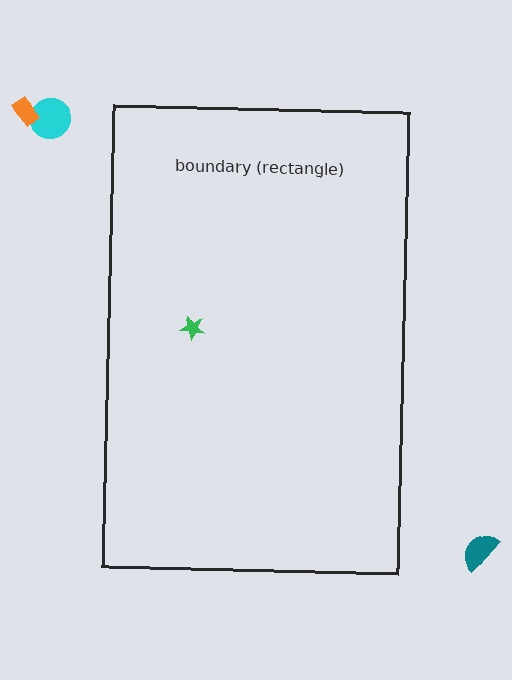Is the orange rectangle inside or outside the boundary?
Outside.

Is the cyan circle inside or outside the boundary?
Outside.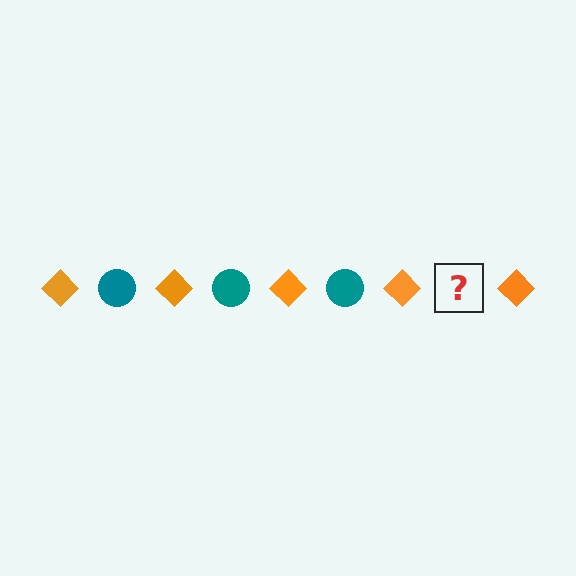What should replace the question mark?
The question mark should be replaced with a teal circle.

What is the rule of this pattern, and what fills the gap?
The rule is that the pattern alternates between orange diamond and teal circle. The gap should be filled with a teal circle.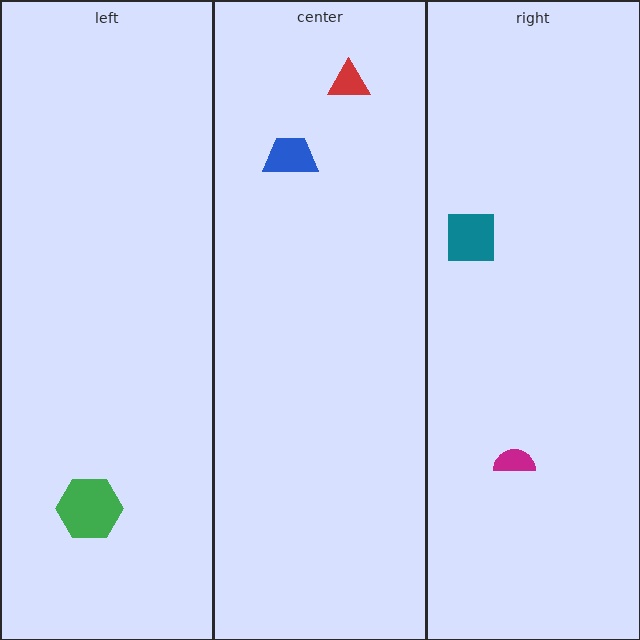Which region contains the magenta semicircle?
The right region.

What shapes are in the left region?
The green hexagon.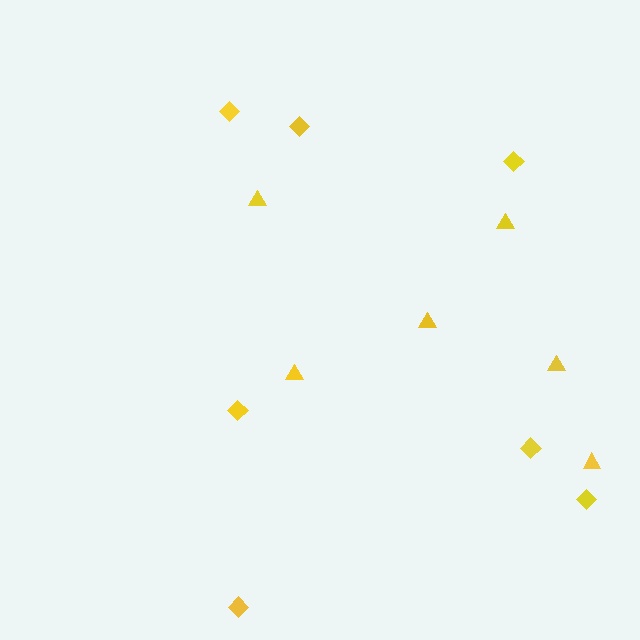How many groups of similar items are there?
There are 2 groups: one group of diamonds (7) and one group of triangles (6).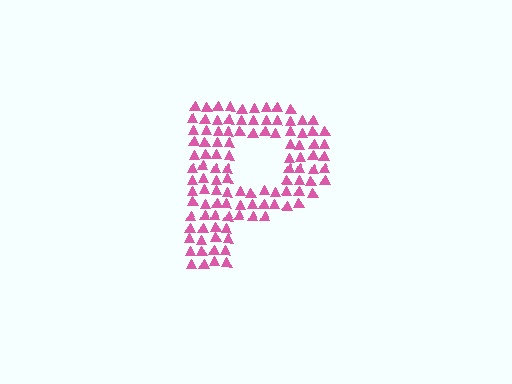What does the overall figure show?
The overall figure shows the letter P.